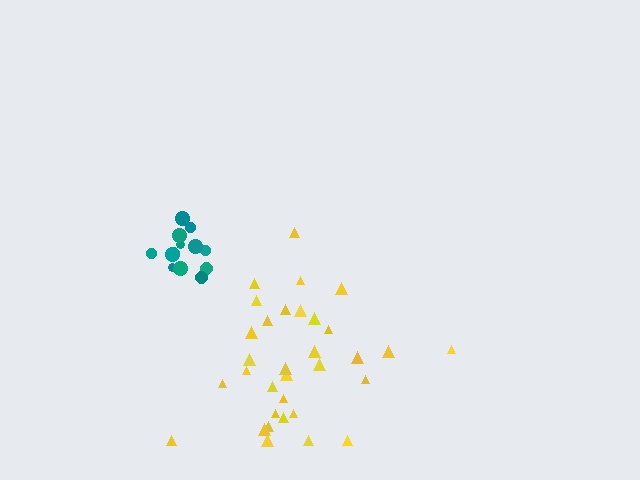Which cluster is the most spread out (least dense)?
Yellow.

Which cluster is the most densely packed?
Teal.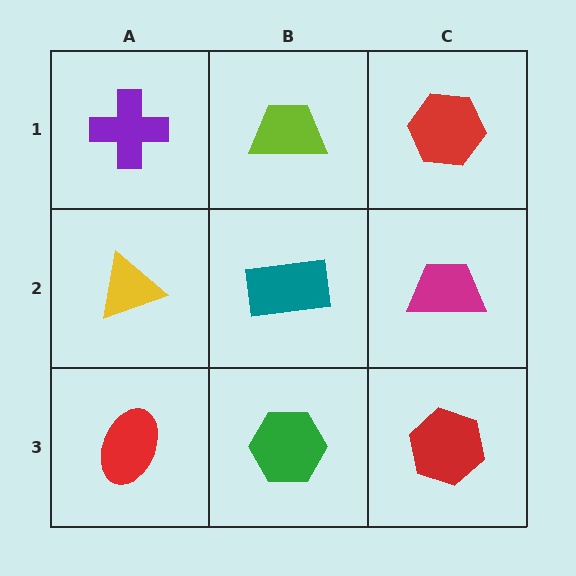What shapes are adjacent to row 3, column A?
A yellow triangle (row 2, column A), a green hexagon (row 3, column B).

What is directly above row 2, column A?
A purple cross.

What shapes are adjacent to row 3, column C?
A magenta trapezoid (row 2, column C), a green hexagon (row 3, column B).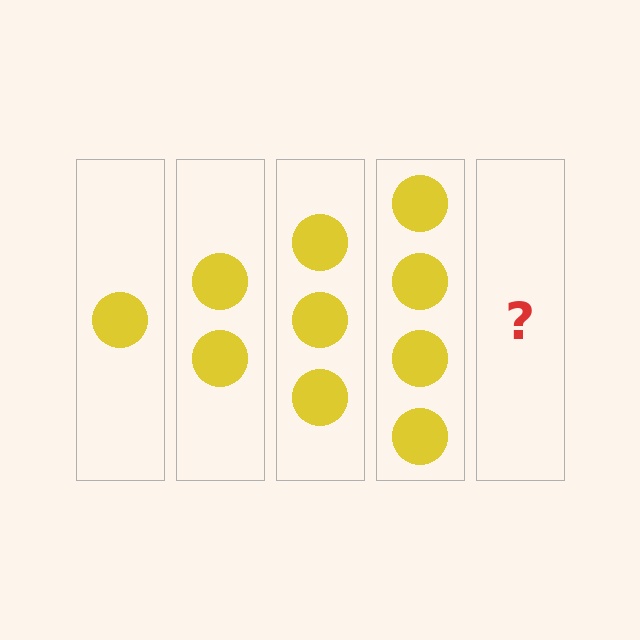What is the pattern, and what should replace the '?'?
The pattern is that each step adds one more circle. The '?' should be 5 circles.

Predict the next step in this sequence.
The next step is 5 circles.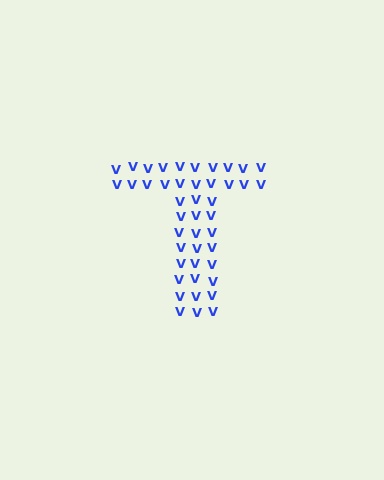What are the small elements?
The small elements are letter V's.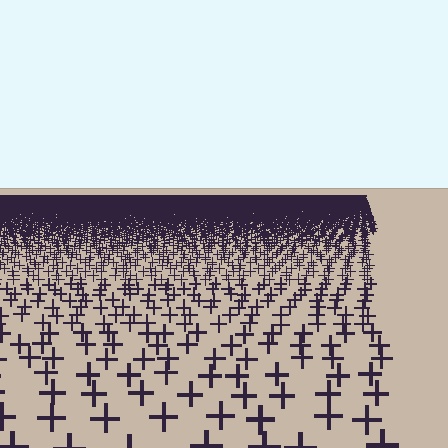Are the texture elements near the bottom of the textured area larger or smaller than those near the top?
Larger. Near the bottom, elements are closer to the viewer and appear at a bigger on-screen size.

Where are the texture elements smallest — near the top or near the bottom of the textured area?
Near the top.